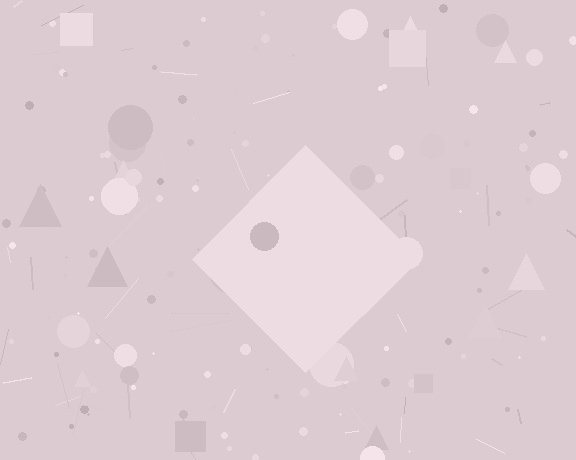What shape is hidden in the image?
A diamond is hidden in the image.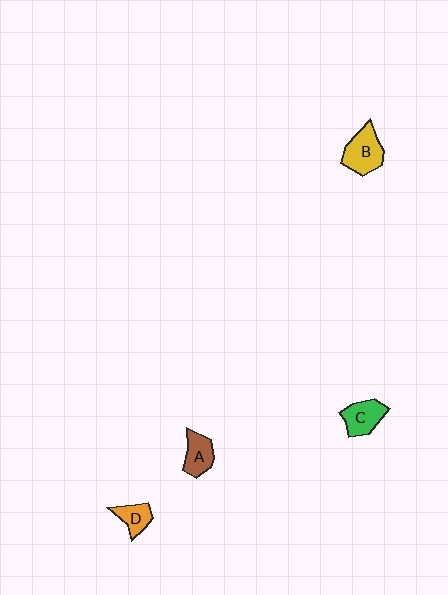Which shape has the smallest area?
Shape D (orange).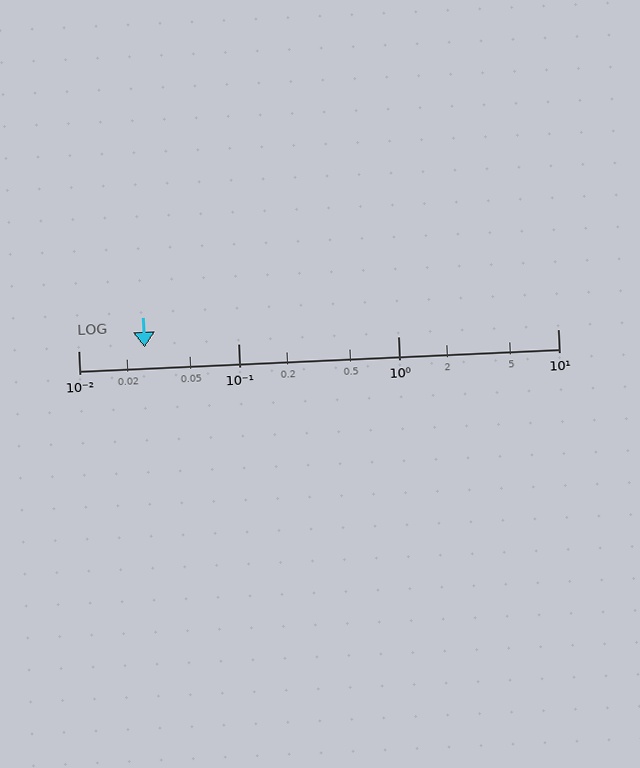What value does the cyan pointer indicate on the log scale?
The pointer indicates approximately 0.026.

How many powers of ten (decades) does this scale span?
The scale spans 3 decades, from 0.01 to 10.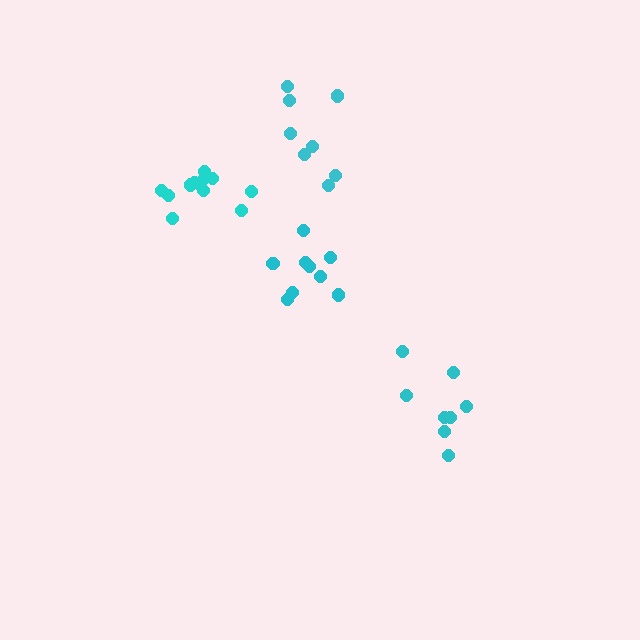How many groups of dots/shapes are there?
There are 4 groups.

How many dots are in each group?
Group 1: 12 dots, Group 2: 8 dots, Group 3: 8 dots, Group 4: 9 dots (37 total).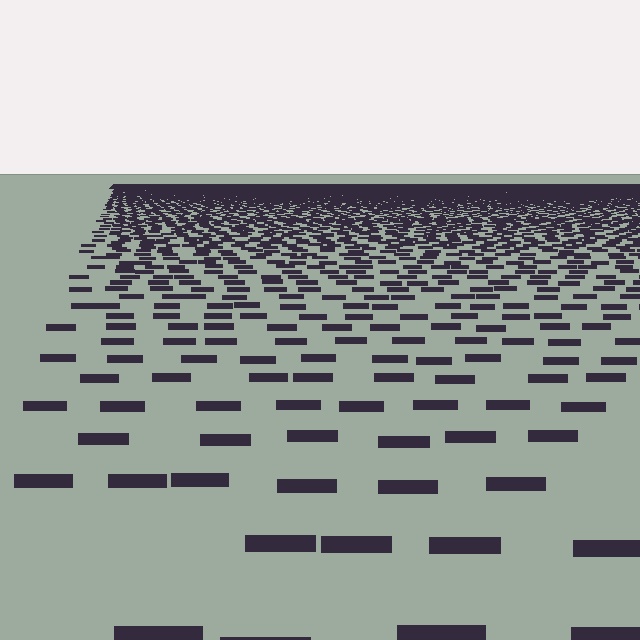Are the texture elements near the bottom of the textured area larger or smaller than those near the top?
Larger. Near the bottom, elements are closer to the viewer and appear at a bigger on-screen size.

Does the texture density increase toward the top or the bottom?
Density increases toward the top.